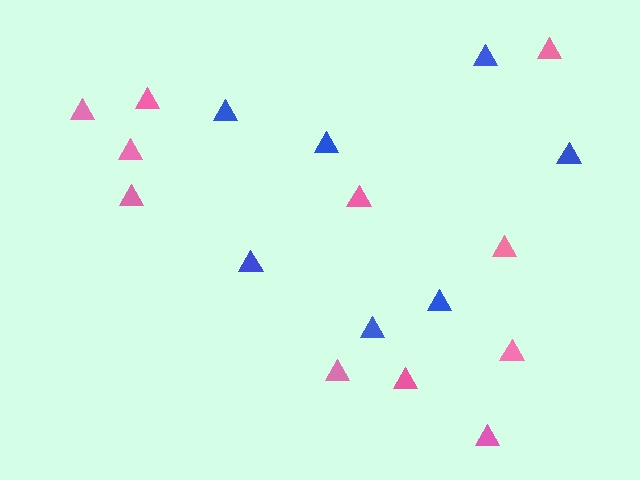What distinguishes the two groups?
There are 2 groups: one group of blue triangles (7) and one group of pink triangles (11).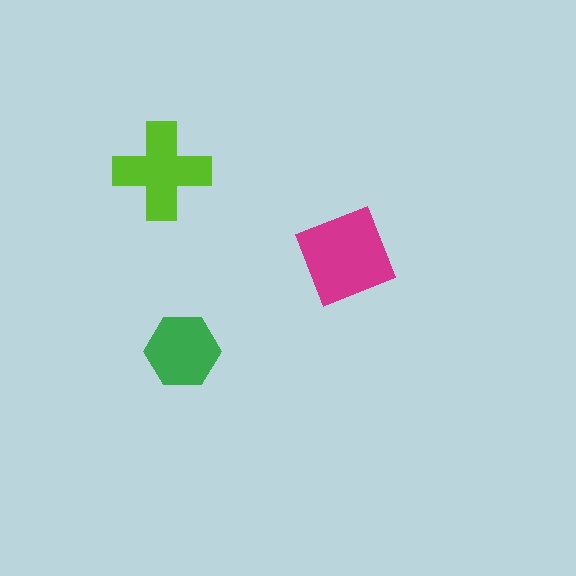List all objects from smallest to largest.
The green hexagon, the lime cross, the magenta diamond.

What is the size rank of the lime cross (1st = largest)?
2nd.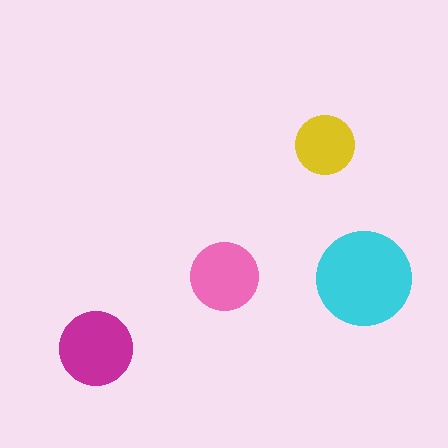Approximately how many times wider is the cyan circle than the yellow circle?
About 1.5 times wider.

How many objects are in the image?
There are 4 objects in the image.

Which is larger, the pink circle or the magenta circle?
The magenta one.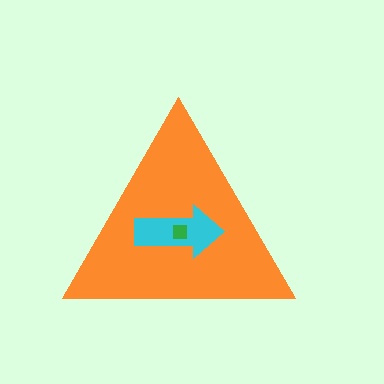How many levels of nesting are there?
3.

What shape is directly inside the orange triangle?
The cyan arrow.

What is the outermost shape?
The orange triangle.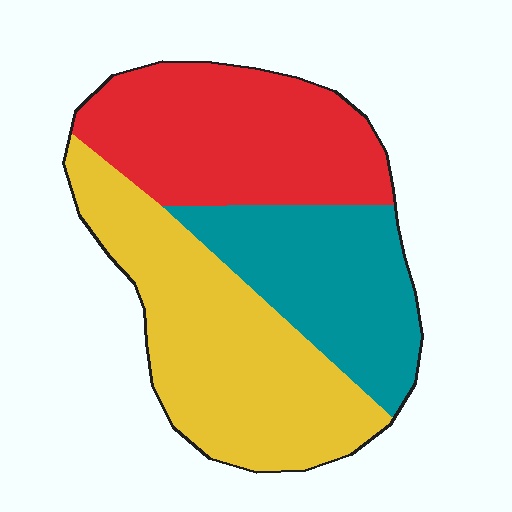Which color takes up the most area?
Yellow, at roughly 40%.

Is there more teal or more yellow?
Yellow.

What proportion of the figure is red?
Red covers about 35% of the figure.